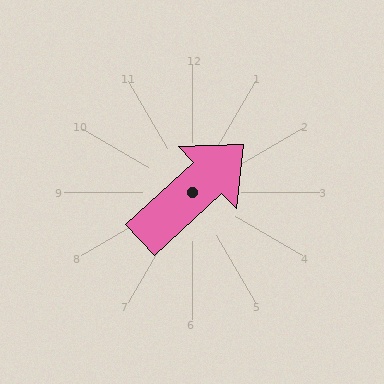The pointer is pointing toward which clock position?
Roughly 2 o'clock.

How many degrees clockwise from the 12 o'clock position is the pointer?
Approximately 47 degrees.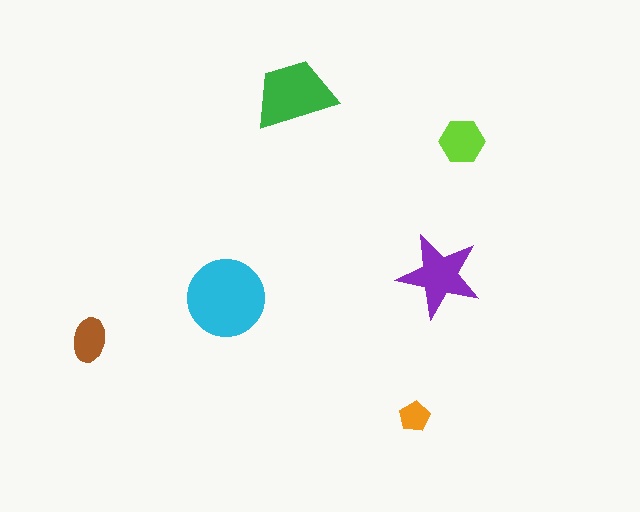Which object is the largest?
The cyan circle.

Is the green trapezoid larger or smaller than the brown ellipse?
Larger.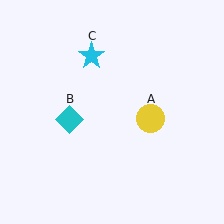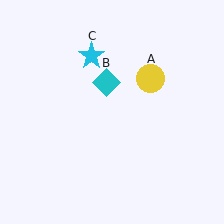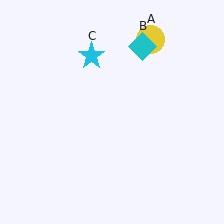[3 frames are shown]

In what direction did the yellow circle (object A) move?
The yellow circle (object A) moved up.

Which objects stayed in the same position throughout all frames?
Cyan star (object C) remained stationary.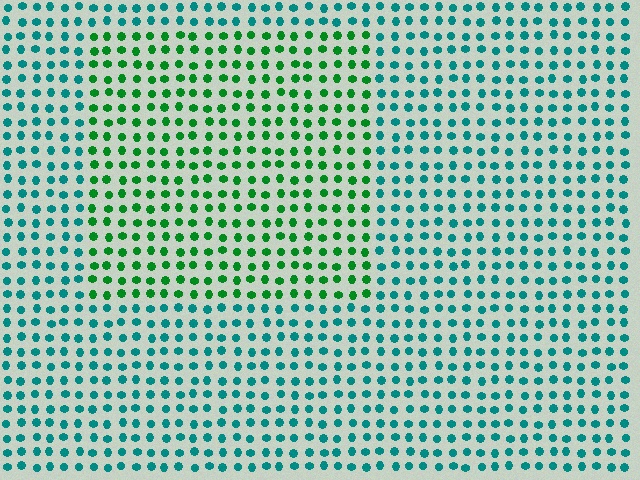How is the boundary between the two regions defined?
The boundary is defined purely by a slight shift in hue (about 44 degrees). Spacing, size, and orientation are identical on both sides.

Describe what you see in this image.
The image is filled with small teal elements in a uniform arrangement. A rectangle-shaped region is visible where the elements are tinted to a slightly different hue, forming a subtle color boundary.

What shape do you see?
I see a rectangle.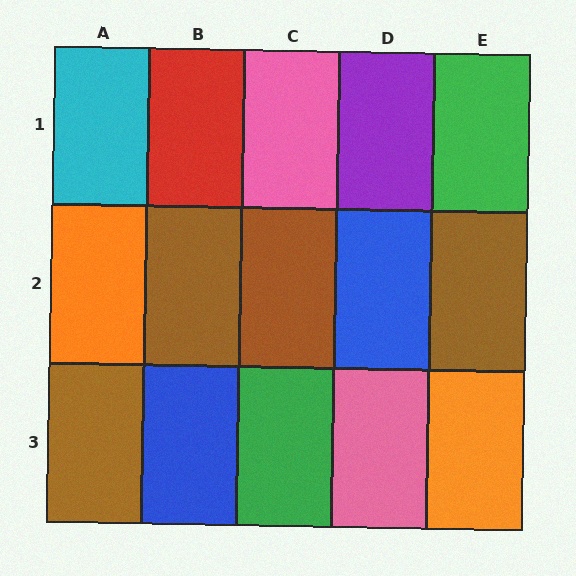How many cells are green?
2 cells are green.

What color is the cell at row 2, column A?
Orange.